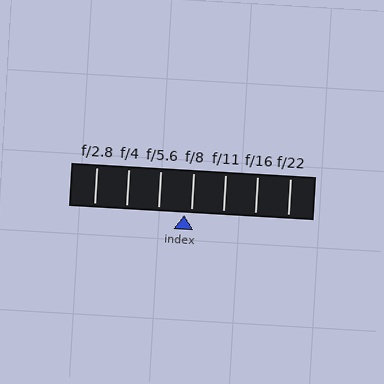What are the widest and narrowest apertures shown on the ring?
The widest aperture shown is f/2.8 and the narrowest is f/22.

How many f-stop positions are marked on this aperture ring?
There are 7 f-stop positions marked.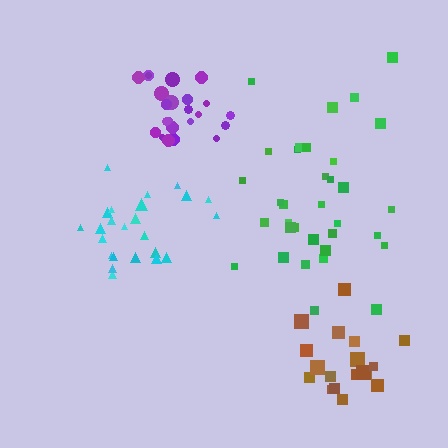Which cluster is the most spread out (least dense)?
Green.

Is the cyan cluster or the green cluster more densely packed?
Cyan.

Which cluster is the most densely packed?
Purple.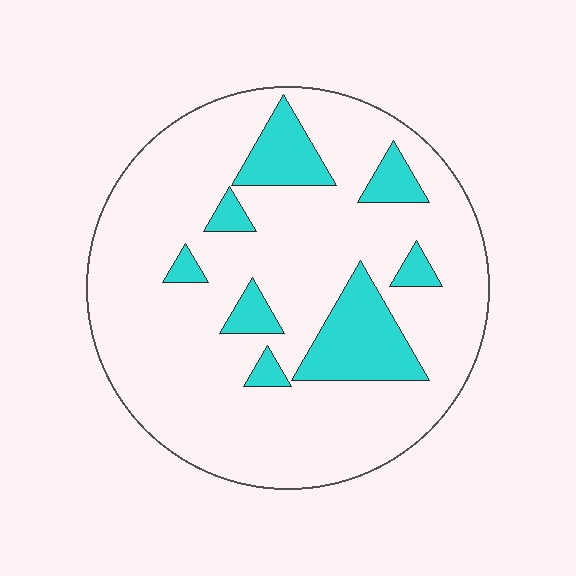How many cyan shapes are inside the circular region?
8.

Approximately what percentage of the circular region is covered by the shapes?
Approximately 15%.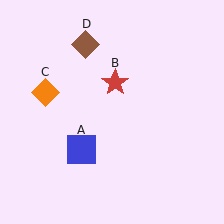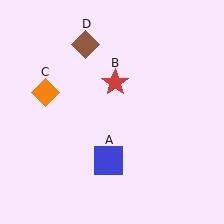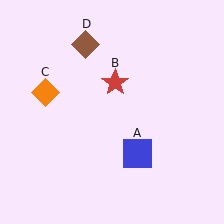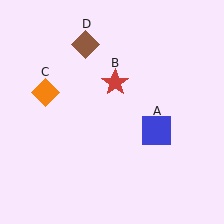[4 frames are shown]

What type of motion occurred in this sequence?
The blue square (object A) rotated counterclockwise around the center of the scene.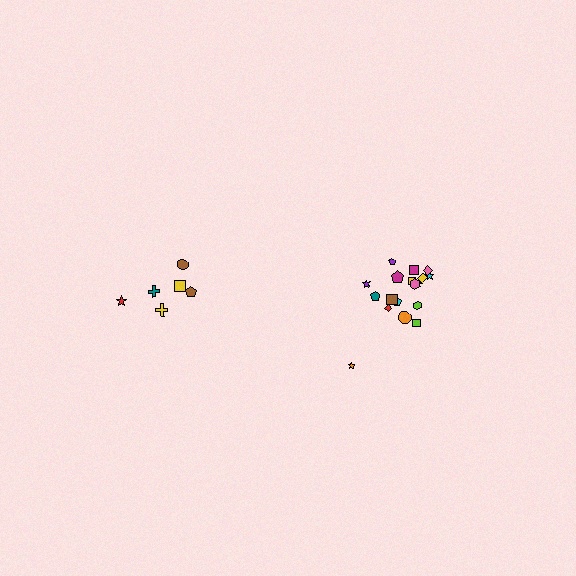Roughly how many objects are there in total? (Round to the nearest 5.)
Roughly 25 objects in total.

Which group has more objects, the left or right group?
The right group.